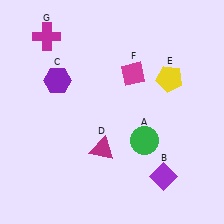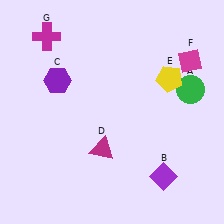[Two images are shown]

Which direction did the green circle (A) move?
The green circle (A) moved up.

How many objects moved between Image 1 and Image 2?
2 objects moved between the two images.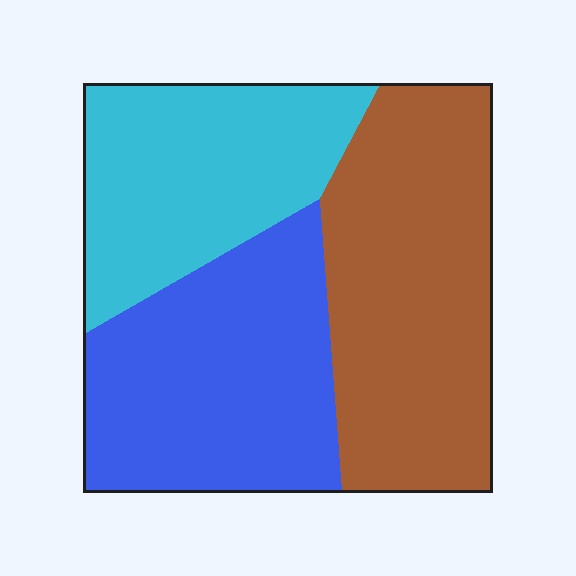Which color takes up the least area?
Cyan, at roughly 30%.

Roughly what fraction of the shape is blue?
Blue takes up about one third (1/3) of the shape.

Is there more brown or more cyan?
Brown.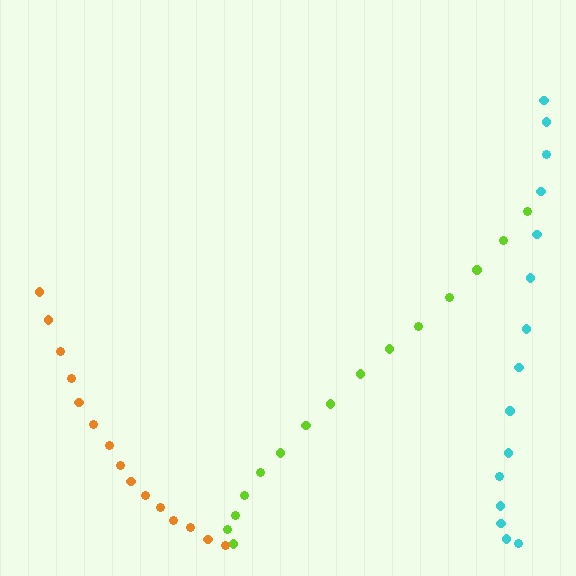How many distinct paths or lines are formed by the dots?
There are 3 distinct paths.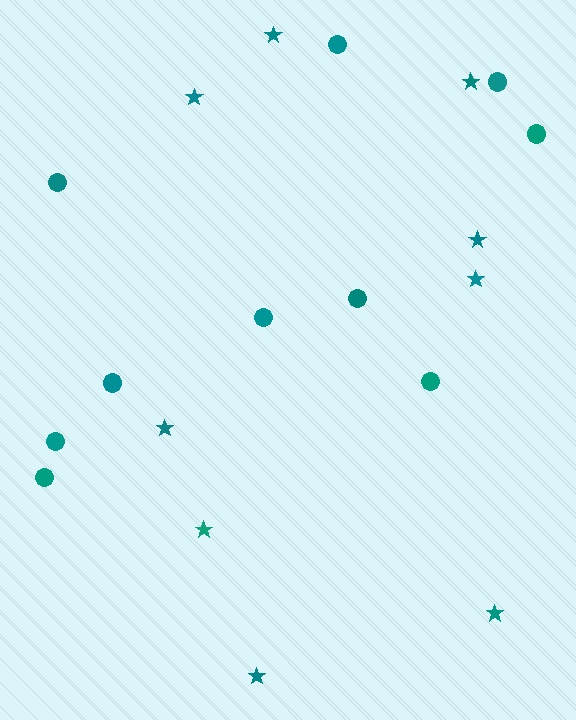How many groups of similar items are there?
There are 2 groups: one group of stars (9) and one group of circles (10).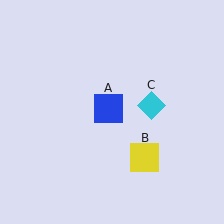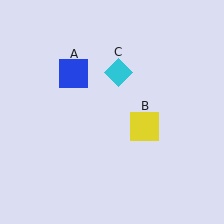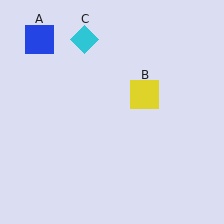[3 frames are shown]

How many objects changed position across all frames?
3 objects changed position: blue square (object A), yellow square (object B), cyan diamond (object C).